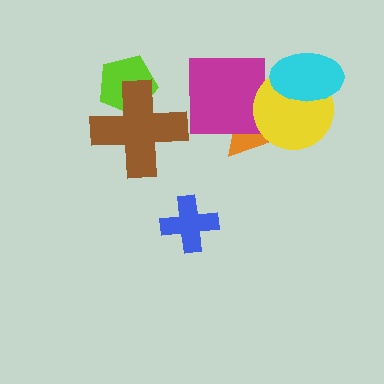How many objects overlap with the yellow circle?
3 objects overlap with the yellow circle.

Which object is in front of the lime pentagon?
The brown cross is in front of the lime pentagon.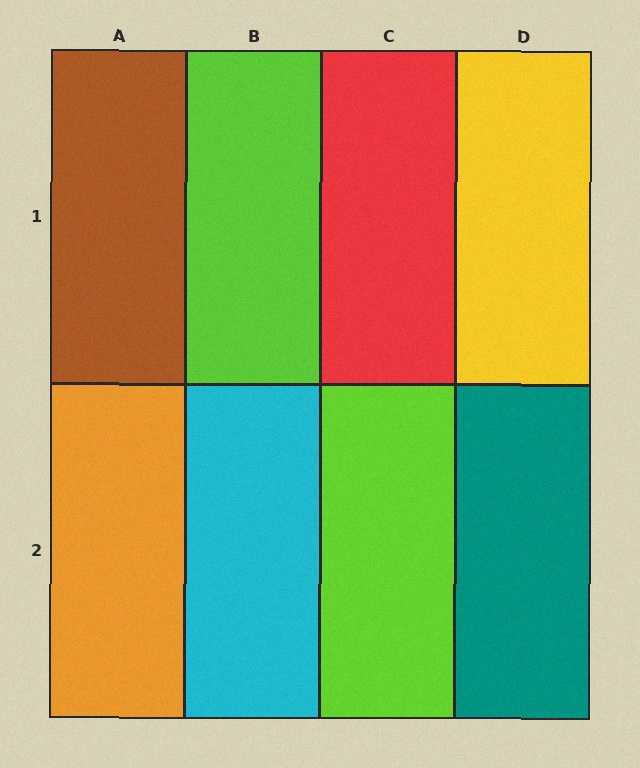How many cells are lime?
2 cells are lime.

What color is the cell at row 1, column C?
Red.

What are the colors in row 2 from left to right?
Orange, cyan, lime, teal.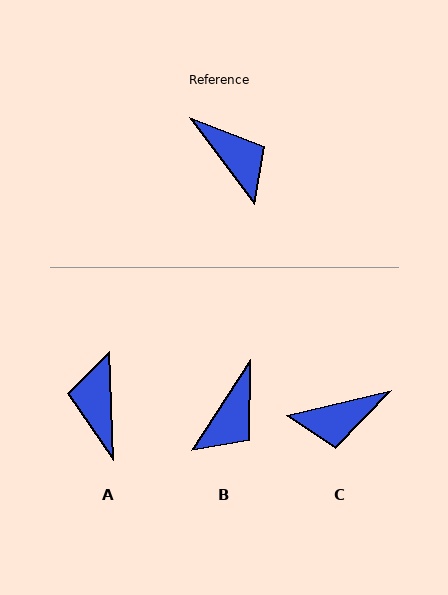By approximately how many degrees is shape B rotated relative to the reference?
Approximately 70 degrees clockwise.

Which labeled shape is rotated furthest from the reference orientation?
A, about 146 degrees away.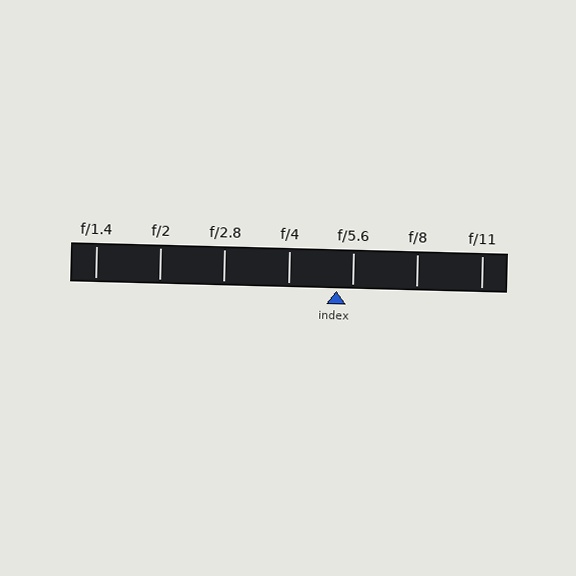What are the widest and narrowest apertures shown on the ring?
The widest aperture shown is f/1.4 and the narrowest is f/11.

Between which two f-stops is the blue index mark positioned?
The index mark is between f/4 and f/5.6.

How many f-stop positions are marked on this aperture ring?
There are 7 f-stop positions marked.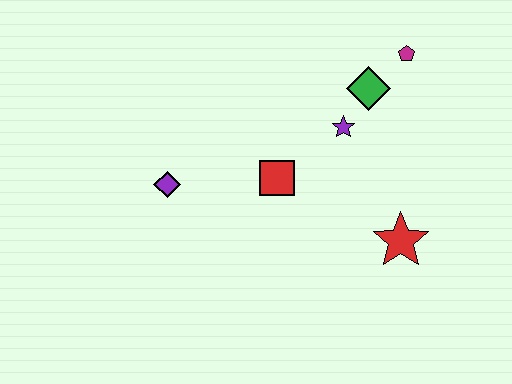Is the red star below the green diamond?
Yes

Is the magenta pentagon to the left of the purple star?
No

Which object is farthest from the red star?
The purple diamond is farthest from the red star.